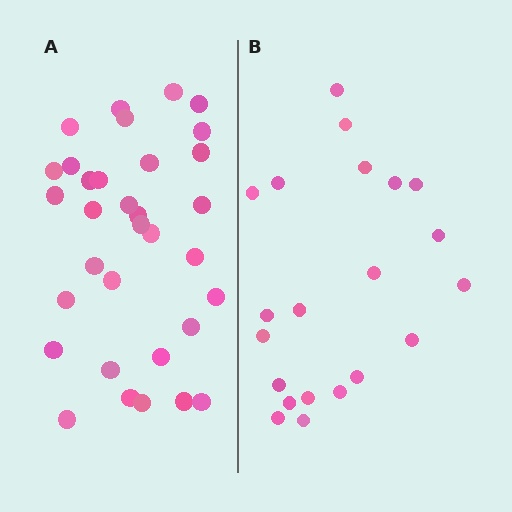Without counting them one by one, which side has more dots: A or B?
Region A (the left region) has more dots.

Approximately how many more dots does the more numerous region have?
Region A has roughly 12 or so more dots than region B.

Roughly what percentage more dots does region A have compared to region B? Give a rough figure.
About 55% more.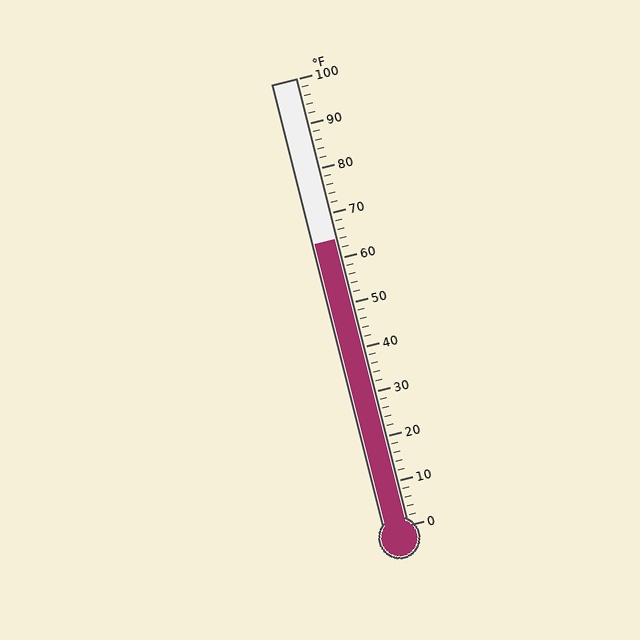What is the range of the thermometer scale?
The thermometer scale ranges from 0°F to 100°F.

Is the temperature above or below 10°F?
The temperature is above 10°F.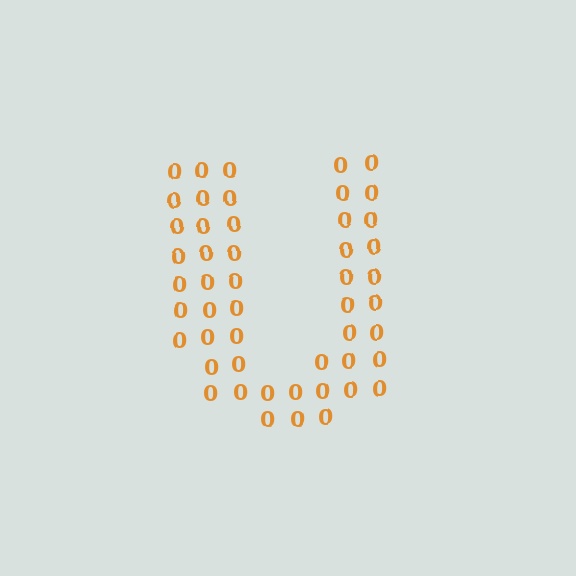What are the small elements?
The small elements are digit 0's.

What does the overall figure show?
The overall figure shows the letter U.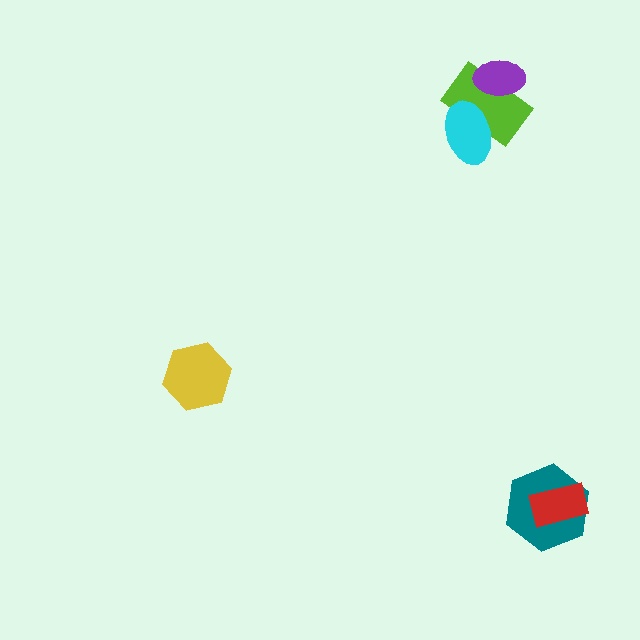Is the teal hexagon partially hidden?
Yes, it is partially covered by another shape.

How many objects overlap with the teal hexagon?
1 object overlaps with the teal hexagon.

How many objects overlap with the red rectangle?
1 object overlaps with the red rectangle.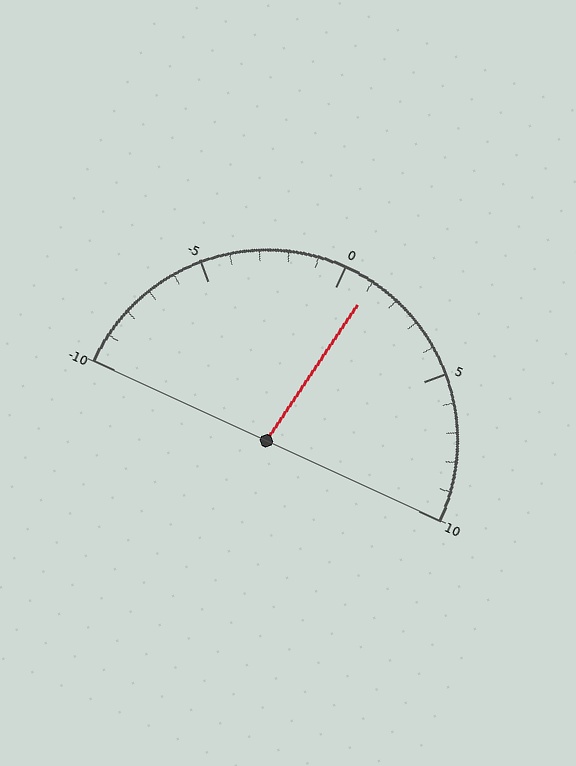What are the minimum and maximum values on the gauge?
The gauge ranges from -10 to 10.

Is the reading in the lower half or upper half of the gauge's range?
The reading is in the upper half of the range (-10 to 10).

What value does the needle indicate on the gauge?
The needle indicates approximately 1.